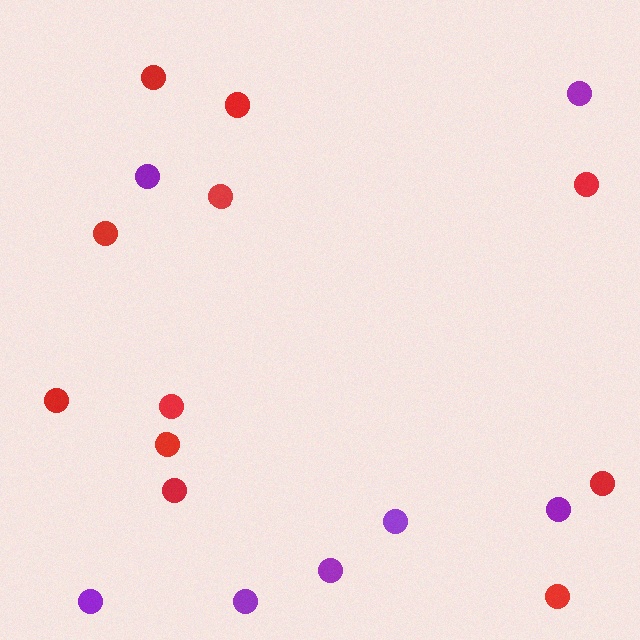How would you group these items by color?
There are 2 groups: one group of red circles (11) and one group of purple circles (7).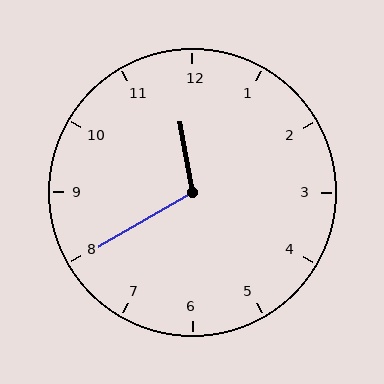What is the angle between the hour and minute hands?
Approximately 110 degrees.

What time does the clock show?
11:40.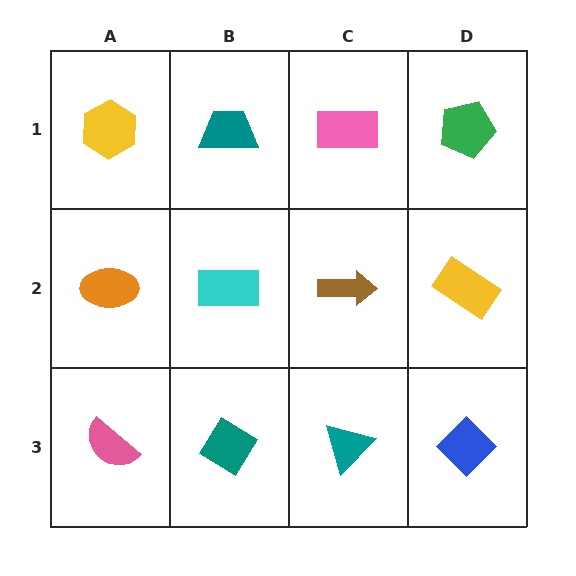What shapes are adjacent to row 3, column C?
A brown arrow (row 2, column C), a teal diamond (row 3, column B), a blue diamond (row 3, column D).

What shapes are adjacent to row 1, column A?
An orange ellipse (row 2, column A), a teal trapezoid (row 1, column B).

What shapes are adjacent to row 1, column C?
A brown arrow (row 2, column C), a teal trapezoid (row 1, column B), a green pentagon (row 1, column D).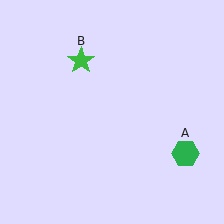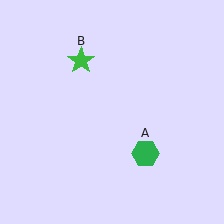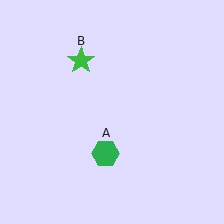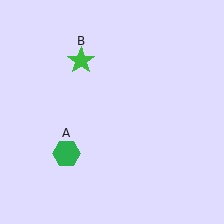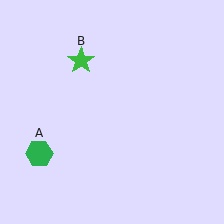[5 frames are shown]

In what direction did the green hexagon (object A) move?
The green hexagon (object A) moved left.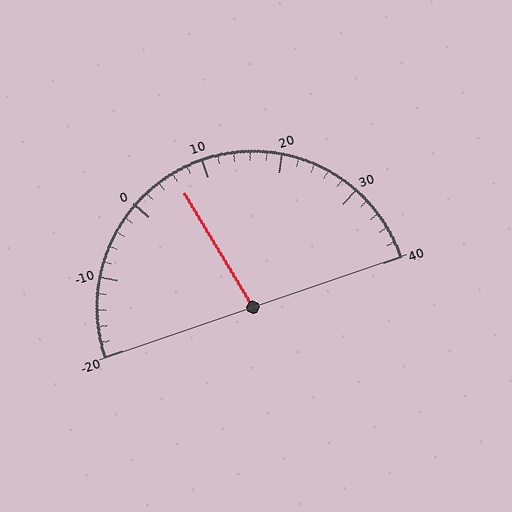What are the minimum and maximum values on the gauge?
The gauge ranges from -20 to 40.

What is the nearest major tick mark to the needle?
The nearest major tick mark is 10.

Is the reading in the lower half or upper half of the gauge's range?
The reading is in the lower half of the range (-20 to 40).